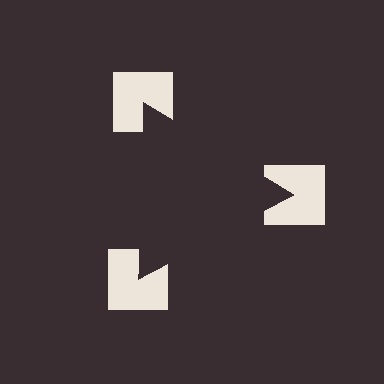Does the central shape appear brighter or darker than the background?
It typically appears slightly darker than the background, even though no actual brightness change is drawn.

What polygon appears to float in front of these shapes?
An illusory triangle — its edges are inferred from the aligned wedge cuts in the notched squares, not physically drawn.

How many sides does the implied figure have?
3 sides.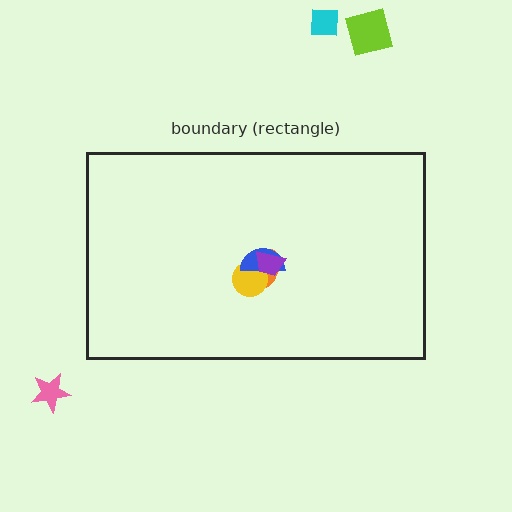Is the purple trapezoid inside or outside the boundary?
Inside.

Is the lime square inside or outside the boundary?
Outside.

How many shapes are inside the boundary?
4 inside, 3 outside.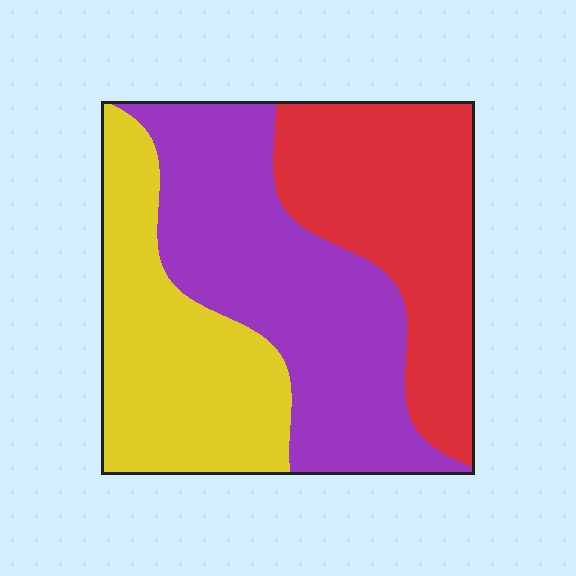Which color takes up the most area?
Purple, at roughly 40%.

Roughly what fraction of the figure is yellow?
Yellow covers around 30% of the figure.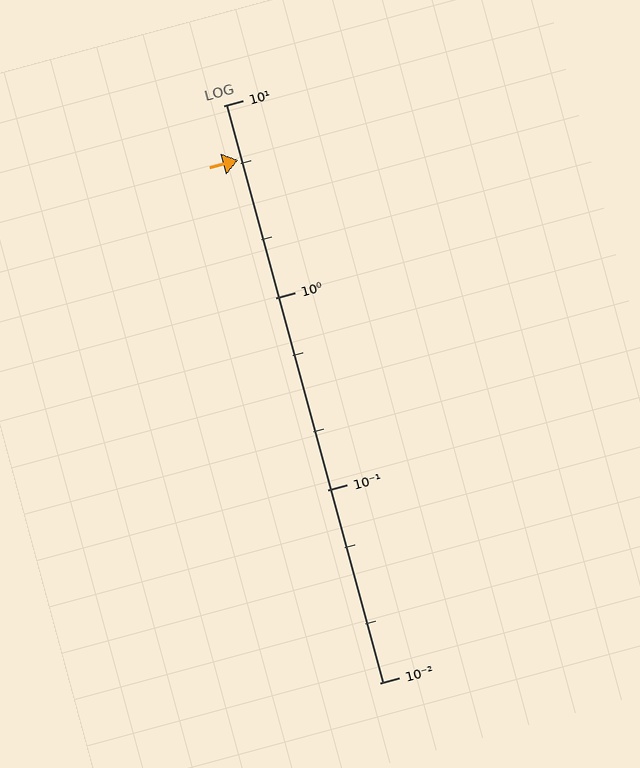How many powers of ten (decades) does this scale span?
The scale spans 3 decades, from 0.01 to 10.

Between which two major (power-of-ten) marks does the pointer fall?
The pointer is between 1 and 10.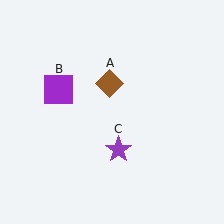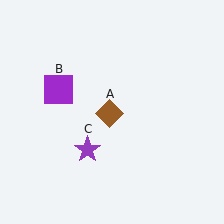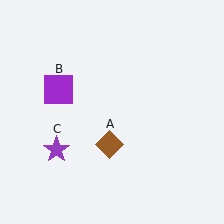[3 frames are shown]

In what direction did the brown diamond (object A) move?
The brown diamond (object A) moved down.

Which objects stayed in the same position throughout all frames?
Purple square (object B) remained stationary.